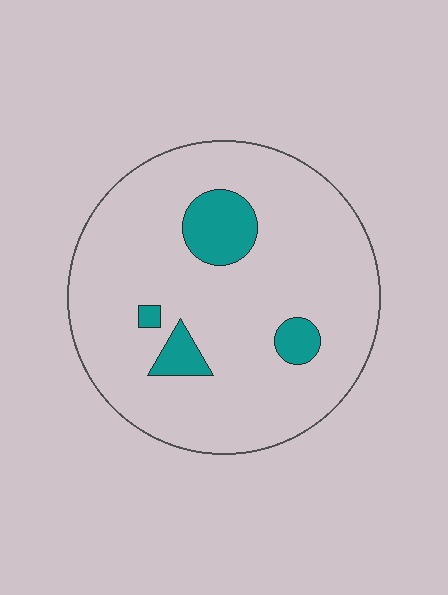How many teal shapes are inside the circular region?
4.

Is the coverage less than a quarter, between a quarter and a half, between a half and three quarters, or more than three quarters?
Less than a quarter.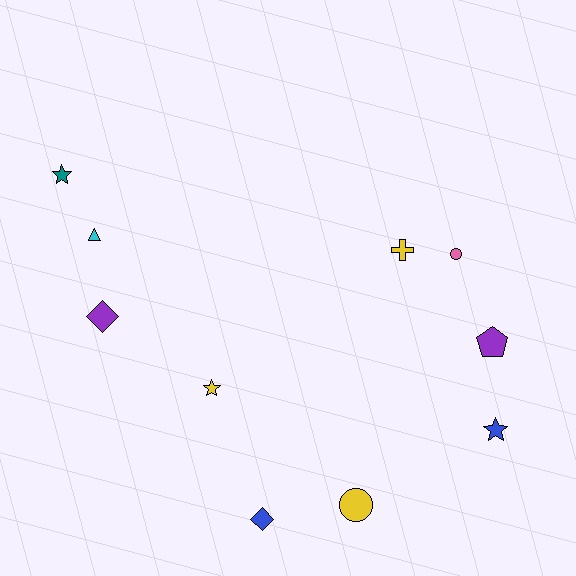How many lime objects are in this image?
There are no lime objects.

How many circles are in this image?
There are 2 circles.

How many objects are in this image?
There are 10 objects.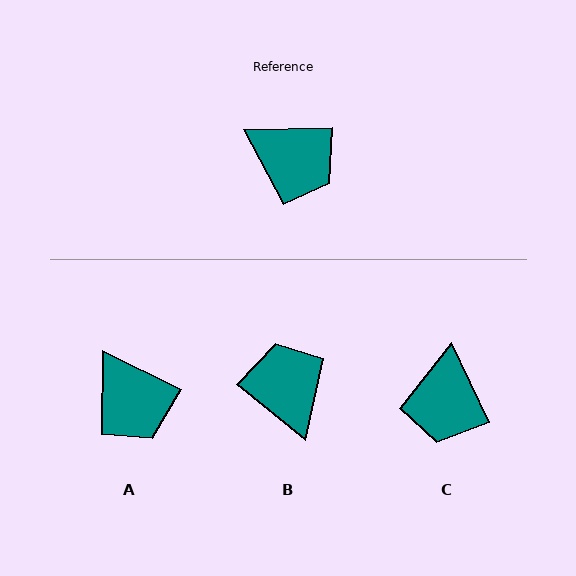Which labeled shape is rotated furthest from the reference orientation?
B, about 139 degrees away.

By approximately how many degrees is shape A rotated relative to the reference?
Approximately 28 degrees clockwise.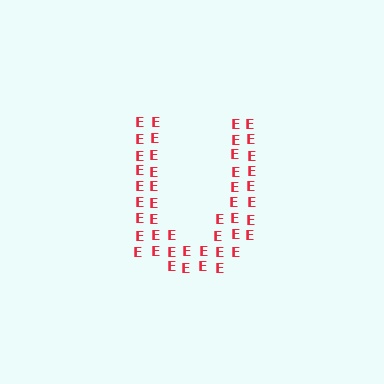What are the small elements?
The small elements are letter E's.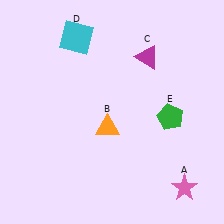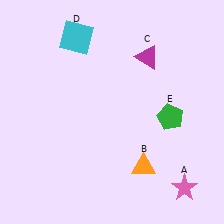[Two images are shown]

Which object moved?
The orange triangle (B) moved down.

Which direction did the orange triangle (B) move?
The orange triangle (B) moved down.